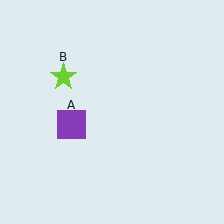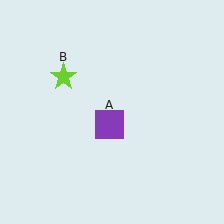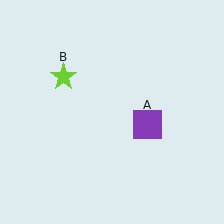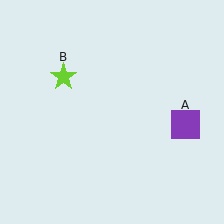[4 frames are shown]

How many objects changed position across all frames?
1 object changed position: purple square (object A).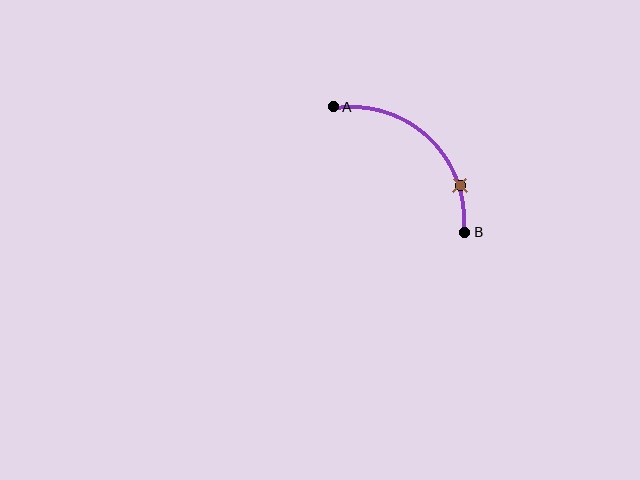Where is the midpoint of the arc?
The arc midpoint is the point on the curve farthest from the straight line joining A and B. It sits above and to the right of that line.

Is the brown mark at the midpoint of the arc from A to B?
No. The brown mark lies on the arc but is closer to endpoint B. The arc midpoint would be at the point on the curve equidistant along the arc from both A and B.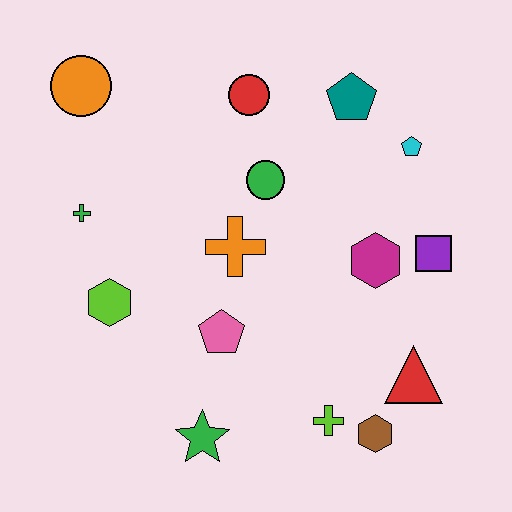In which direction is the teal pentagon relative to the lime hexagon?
The teal pentagon is to the right of the lime hexagon.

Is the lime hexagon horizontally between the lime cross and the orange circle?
Yes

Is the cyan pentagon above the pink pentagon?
Yes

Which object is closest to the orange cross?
The green circle is closest to the orange cross.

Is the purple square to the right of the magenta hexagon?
Yes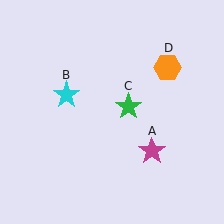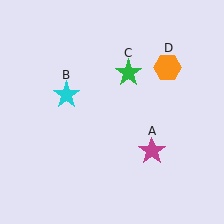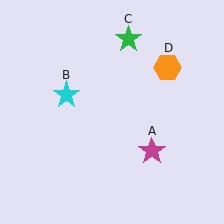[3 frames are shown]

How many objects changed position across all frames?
1 object changed position: green star (object C).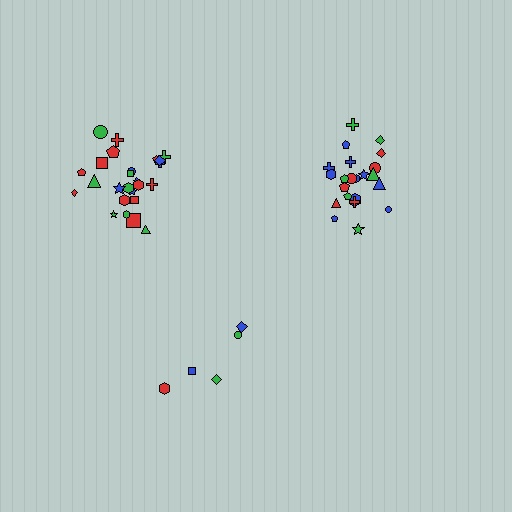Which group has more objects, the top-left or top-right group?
The top-left group.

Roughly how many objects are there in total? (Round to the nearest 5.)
Roughly 50 objects in total.